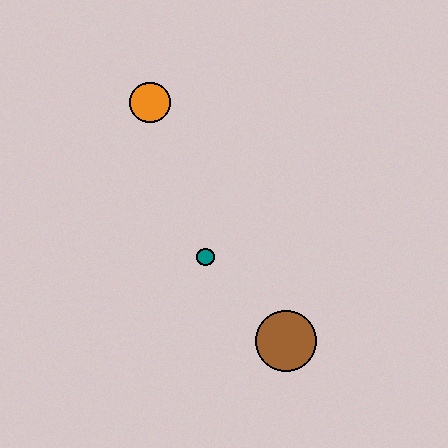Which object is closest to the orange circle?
The teal circle is closest to the orange circle.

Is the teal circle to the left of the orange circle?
No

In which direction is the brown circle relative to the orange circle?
The brown circle is below the orange circle.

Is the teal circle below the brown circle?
No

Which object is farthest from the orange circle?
The brown circle is farthest from the orange circle.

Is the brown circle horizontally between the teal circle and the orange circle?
No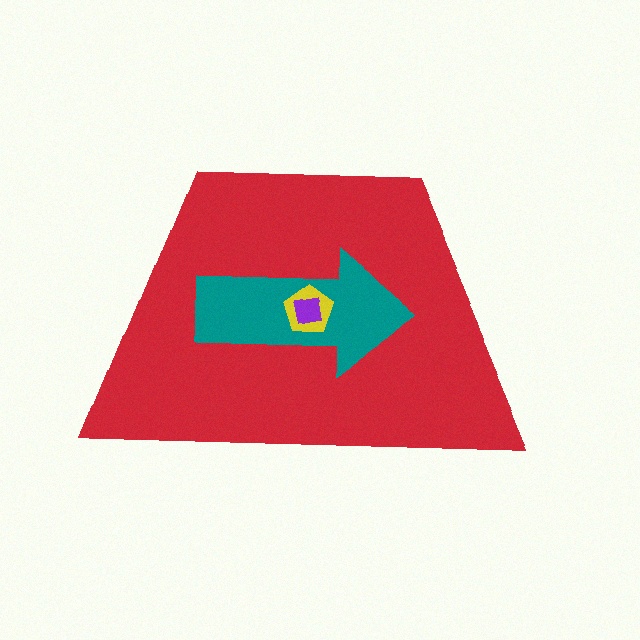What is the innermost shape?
The purple square.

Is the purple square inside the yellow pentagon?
Yes.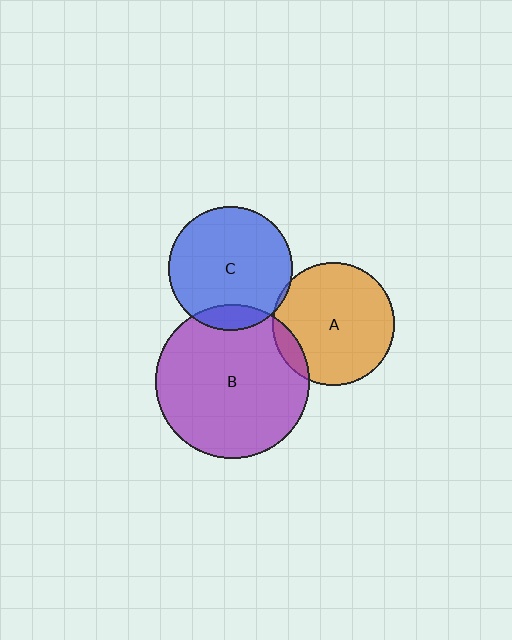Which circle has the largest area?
Circle B (purple).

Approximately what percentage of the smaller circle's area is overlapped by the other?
Approximately 10%.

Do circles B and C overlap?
Yes.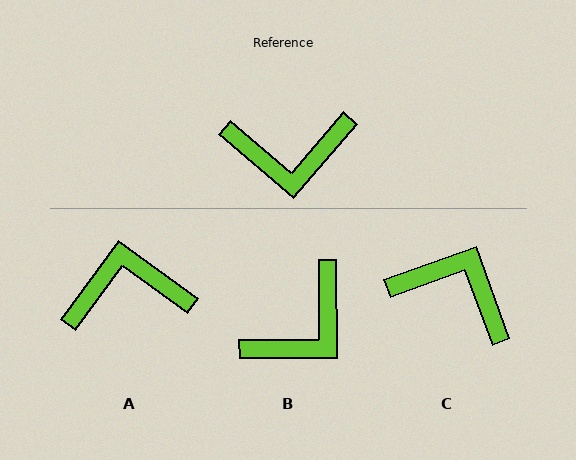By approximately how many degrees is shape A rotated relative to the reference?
Approximately 175 degrees clockwise.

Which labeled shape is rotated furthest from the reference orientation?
A, about 175 degrees away.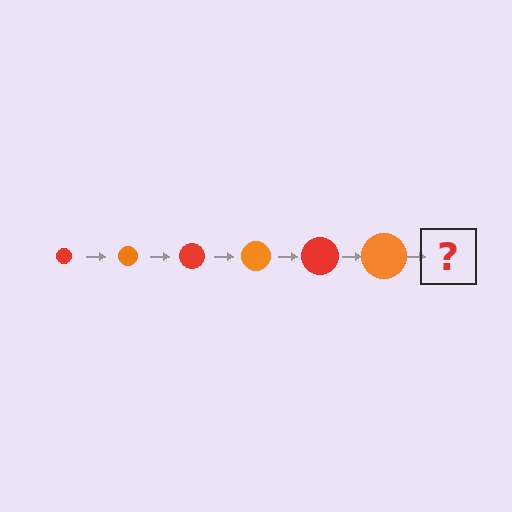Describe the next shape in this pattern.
It should be a red circle, larger than the previous one.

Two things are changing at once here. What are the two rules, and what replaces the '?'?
The two rules are that the circle grows larger each step and the color cycles through red and orange. The '?' should be a red circle, larger than the previous one.